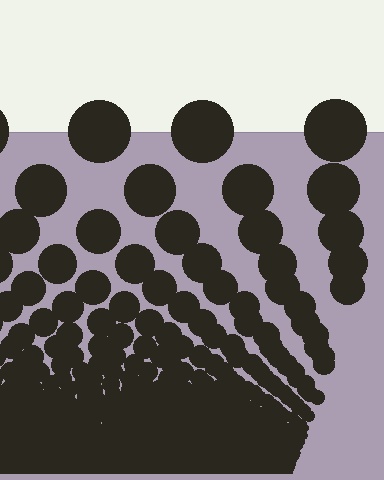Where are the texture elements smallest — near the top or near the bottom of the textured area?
Near the bottom.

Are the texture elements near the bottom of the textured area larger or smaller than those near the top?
Smaller. The gradient is inverted — elements near the bottom are smaller and denser.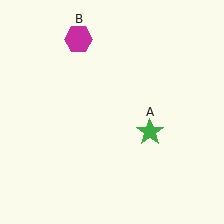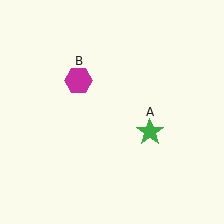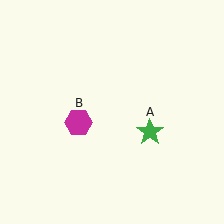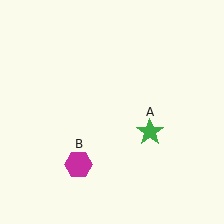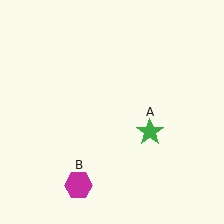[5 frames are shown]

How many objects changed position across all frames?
1 object changed position: magenta hexagon (object B).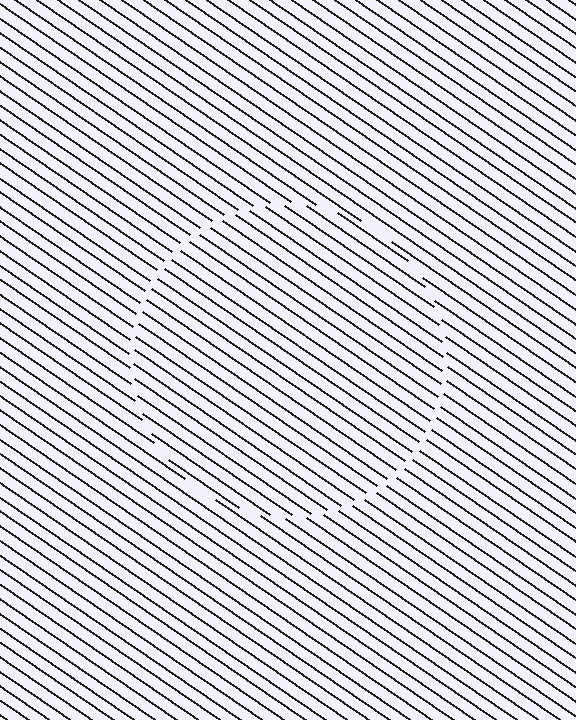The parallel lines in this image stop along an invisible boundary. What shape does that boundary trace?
An illusory circle. The interior of the shape contains the same grating, shifted by half a period — the contour is defined by the phase discontinuity where line-ends from the inner and outer gratings abut.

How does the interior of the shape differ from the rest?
The interior of the shape contains the same grating, shifted by half a period — the contour is defined by the phase discontinuity where line-ends from the inner and outer gratings abut.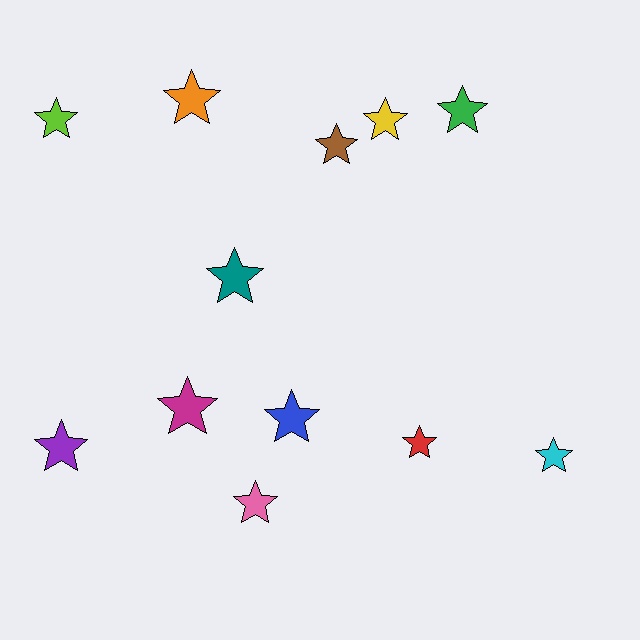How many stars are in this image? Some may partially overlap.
There are 12 stars.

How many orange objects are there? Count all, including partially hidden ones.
There is 1 orange object.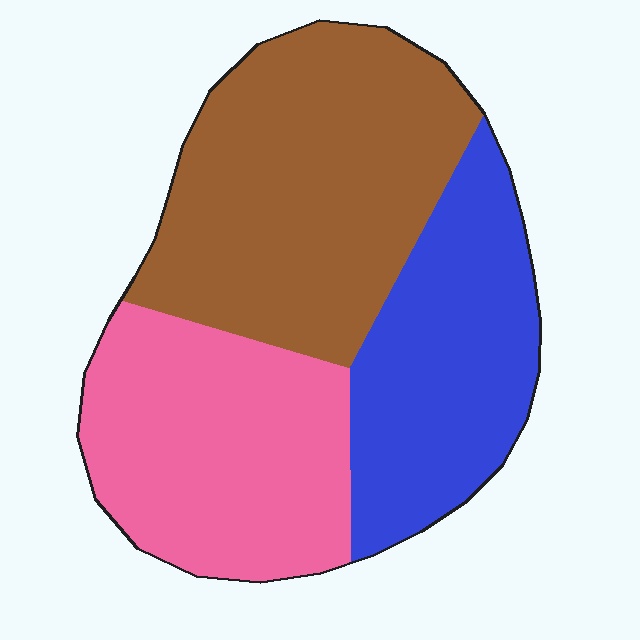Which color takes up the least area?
Blue, at roughly 30%.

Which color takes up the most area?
Brown, at roughly 40%.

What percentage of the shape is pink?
Pink takes up between a quarter and a half of the shape.